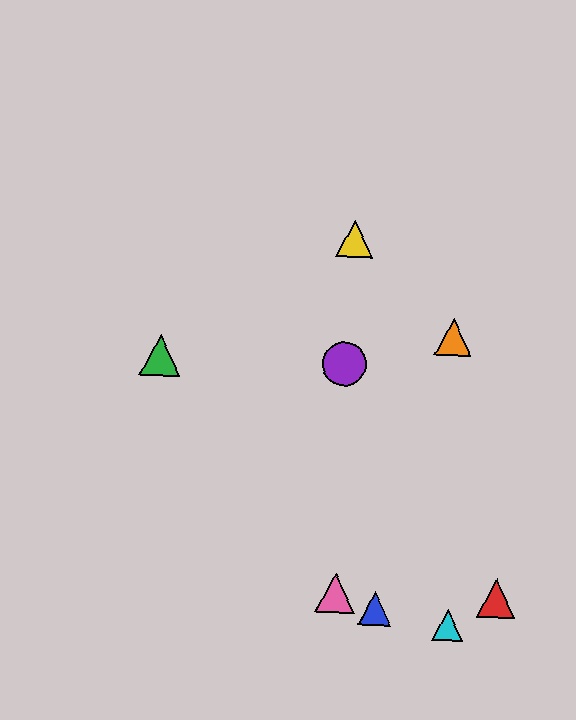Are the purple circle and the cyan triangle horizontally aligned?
No, the purple circle is at y≈364 and the cyan triangle is at y≈625.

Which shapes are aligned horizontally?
The green triangle, the purple circle are aligned horizontally.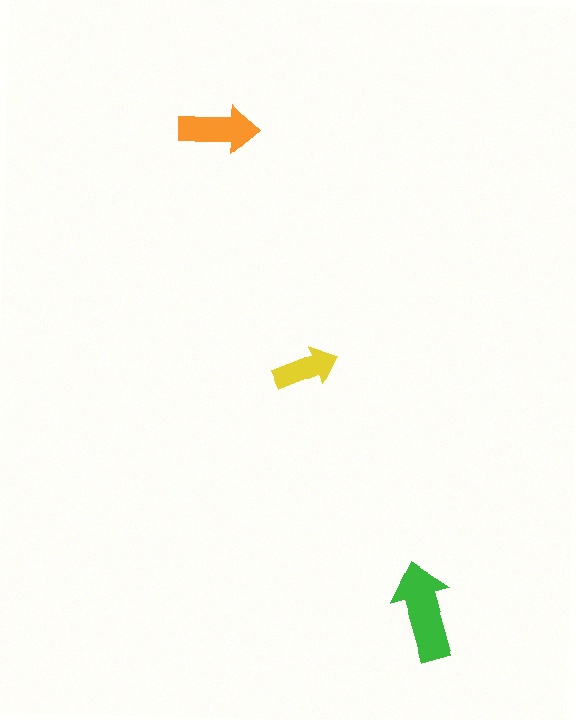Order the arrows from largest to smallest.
the green one, the orange one, the yellow one.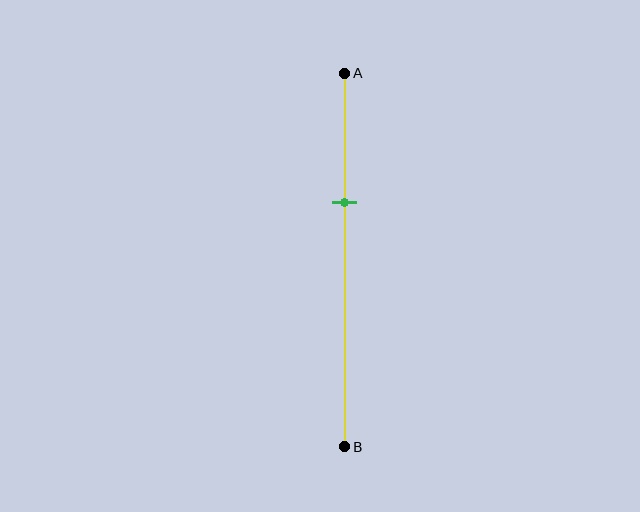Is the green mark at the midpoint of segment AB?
No, the mark is at about 35% from A, not at the 50% midpoint.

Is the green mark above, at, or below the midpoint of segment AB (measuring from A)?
The green mark is above the midpoint of segment AB.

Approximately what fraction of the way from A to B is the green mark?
The green mark is approximately 35% of the way from A to B.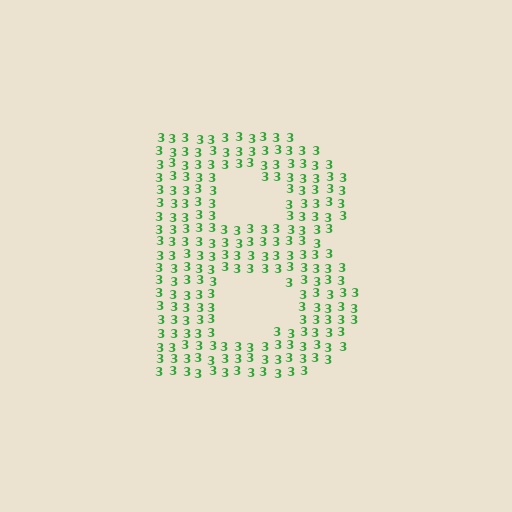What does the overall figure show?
The overall figure shows the letter B.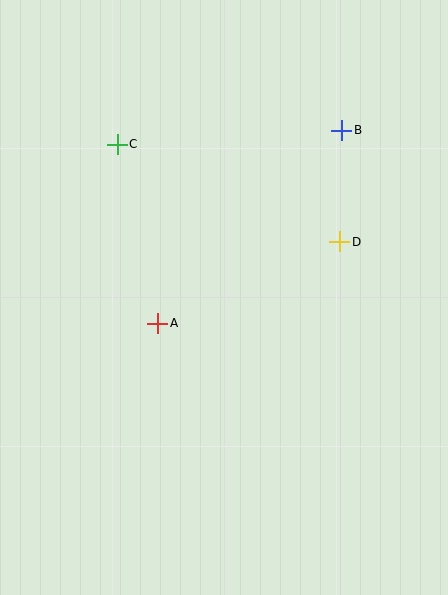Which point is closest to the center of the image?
Point A at (158, 323) is closest to the center.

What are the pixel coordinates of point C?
Point C is at (117, 144).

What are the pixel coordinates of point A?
Point A is at (158, 323).